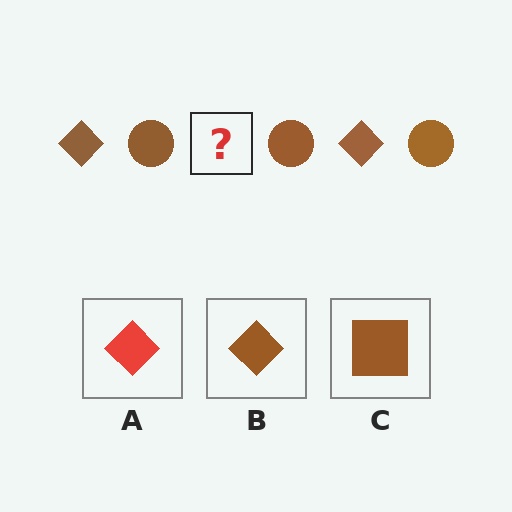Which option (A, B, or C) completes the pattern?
B.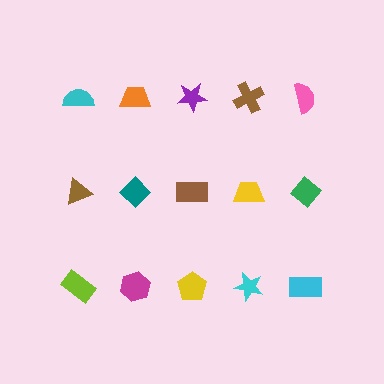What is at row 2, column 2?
A teal diamond.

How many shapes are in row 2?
5 shapes.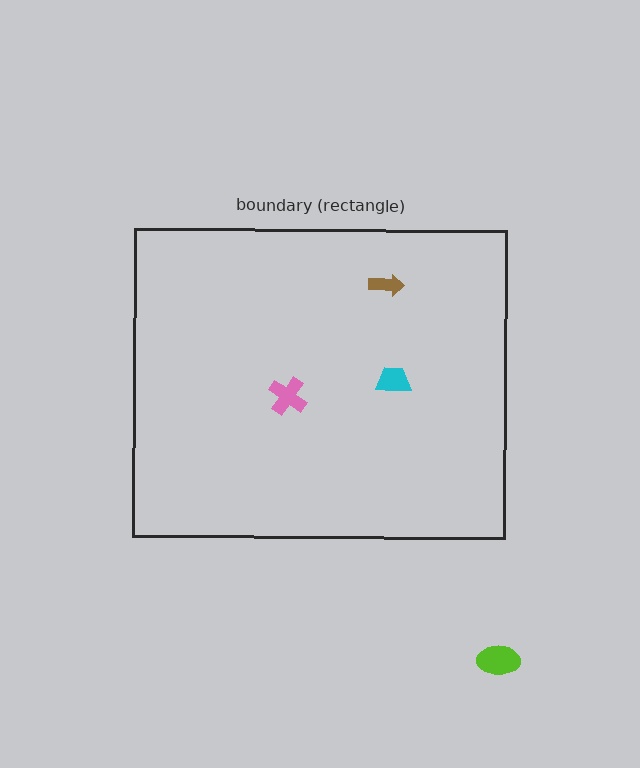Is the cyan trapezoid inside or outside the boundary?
Inside.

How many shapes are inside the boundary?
3 inside, 1 outside.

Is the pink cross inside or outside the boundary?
Inside.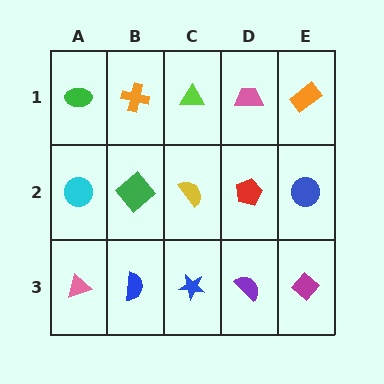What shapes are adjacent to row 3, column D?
A red pentagon (row 2, column D), a blue star (row 3, column C), a magenta diamond (row 3, column E).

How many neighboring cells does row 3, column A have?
2.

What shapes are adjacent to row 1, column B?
A green diamond (row 2, column B), a green ellipse (row 1, column A), a lime triangle (row 1, column C).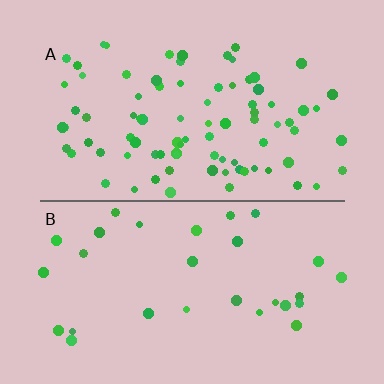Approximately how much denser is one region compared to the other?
Approximately 2.9× — region A over region B.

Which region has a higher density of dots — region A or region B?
A (the top).